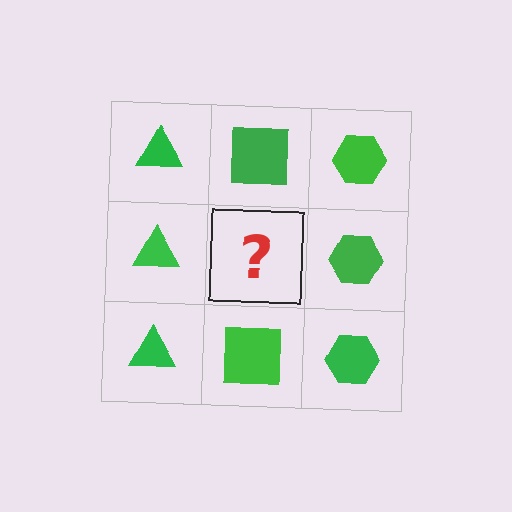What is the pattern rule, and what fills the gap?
The rule is that each column has a consistent shape. The gap should be filled with a green square.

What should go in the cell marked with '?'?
The missing cell should contain a green square.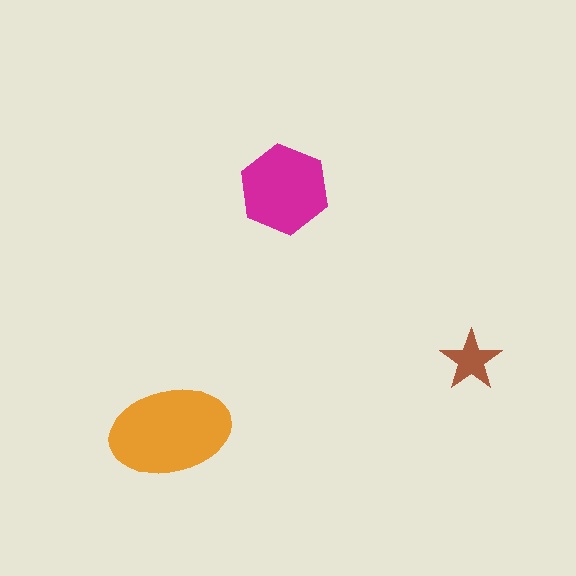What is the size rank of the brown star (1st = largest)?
3rd.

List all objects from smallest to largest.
The brown star, the magenta hexagon, the orange ellipse.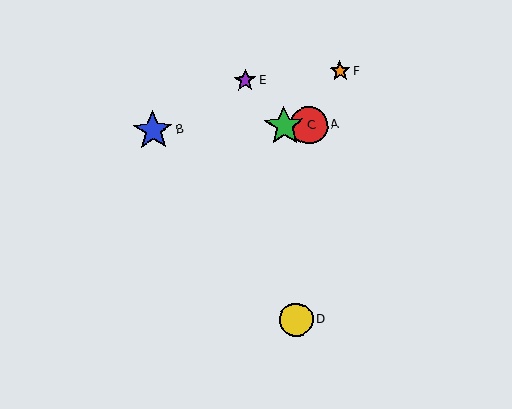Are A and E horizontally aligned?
No, A is at y≈125 and E is at y≈81.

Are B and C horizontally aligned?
Yes, both are at y≈130.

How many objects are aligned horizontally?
3 objects (A, B, C) are aligned horizontally.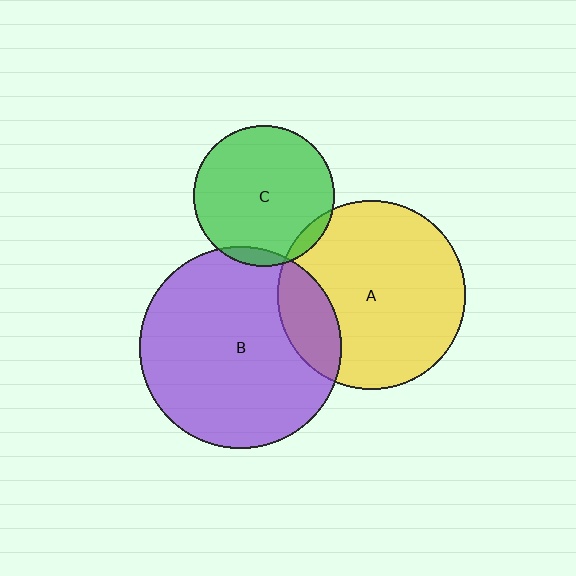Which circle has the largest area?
Circle B (purple).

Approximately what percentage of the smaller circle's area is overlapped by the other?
Approximately 5%.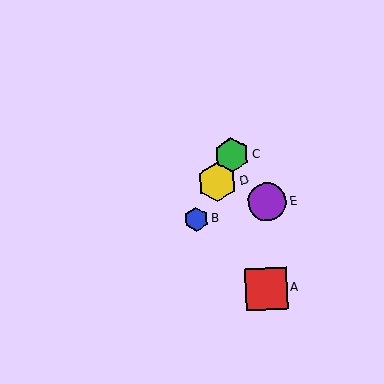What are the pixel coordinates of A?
Object A is at (266, 289).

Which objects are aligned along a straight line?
Objects B, C, D are aligned along a straight line.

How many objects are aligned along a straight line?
3 objects (B, C, D) are aligned along a straight line.